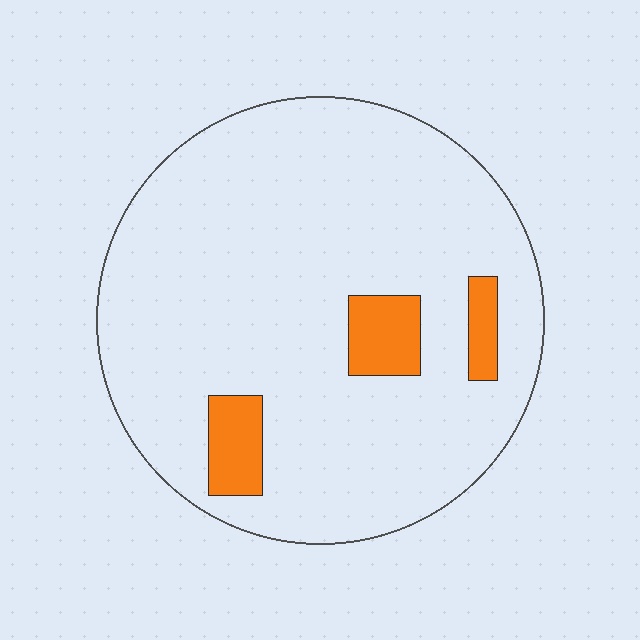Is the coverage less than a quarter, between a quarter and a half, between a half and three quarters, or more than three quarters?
Less than a quarter.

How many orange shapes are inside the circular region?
3.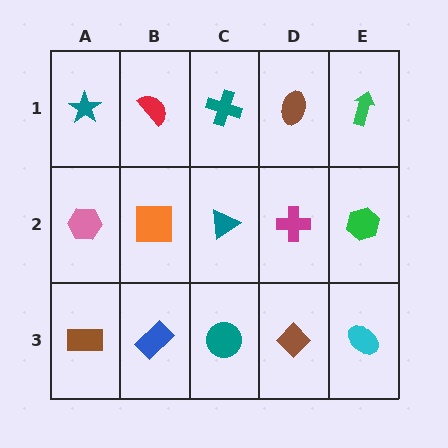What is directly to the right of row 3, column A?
A blue rectangle.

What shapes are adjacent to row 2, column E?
A green arrow (row 1, column E), a cyan ellipse (row 3, column E), a magenta cross (row 2, column D).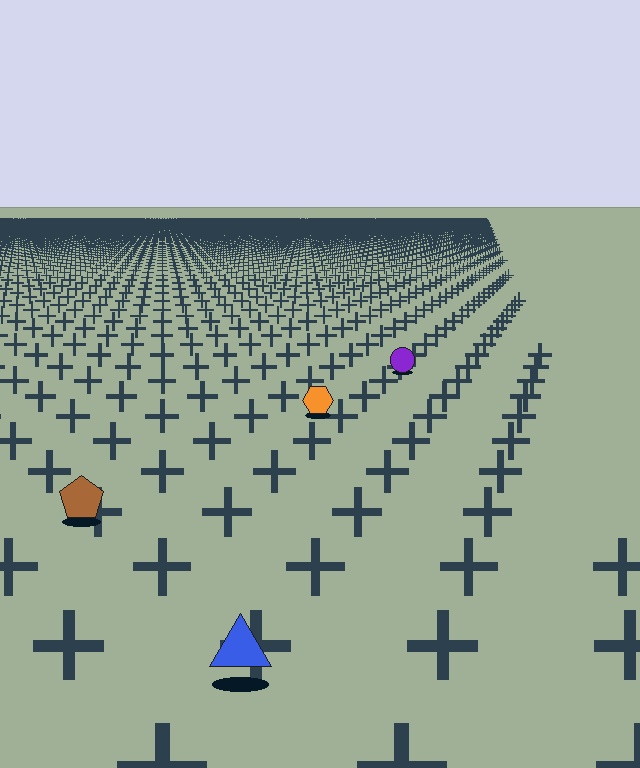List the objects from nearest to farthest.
From nearest to farthest: the blue triangle, the brown pentagon, the orange hexagon, the purple circle.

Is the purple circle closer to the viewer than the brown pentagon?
No. The brown pentagon is closer — you can tell from the texture gradient: the ground texture is coarser near it.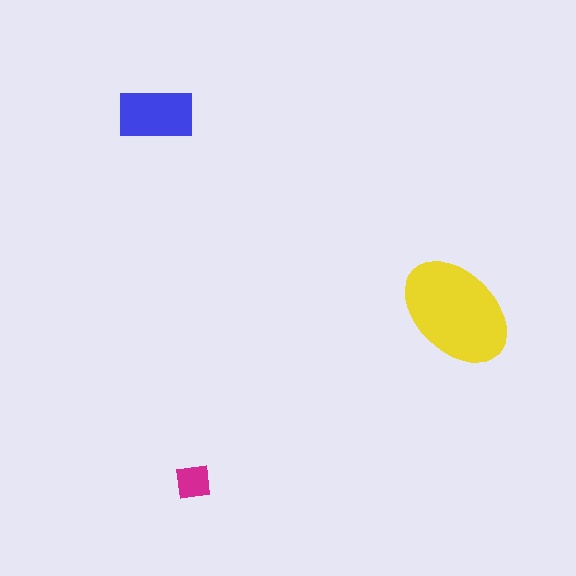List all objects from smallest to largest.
The magenta square, the blue rectangle, the yellow ellipse.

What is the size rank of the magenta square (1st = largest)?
3rd.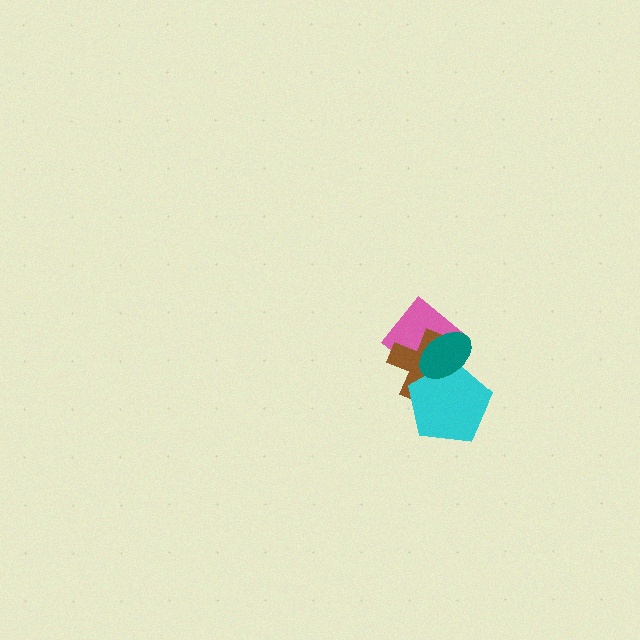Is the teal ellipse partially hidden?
No, no other shape covers it.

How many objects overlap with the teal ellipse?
3 objects overlap with the teal ellipse.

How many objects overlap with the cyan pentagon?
3 objects overlap with the cyan pentagon.